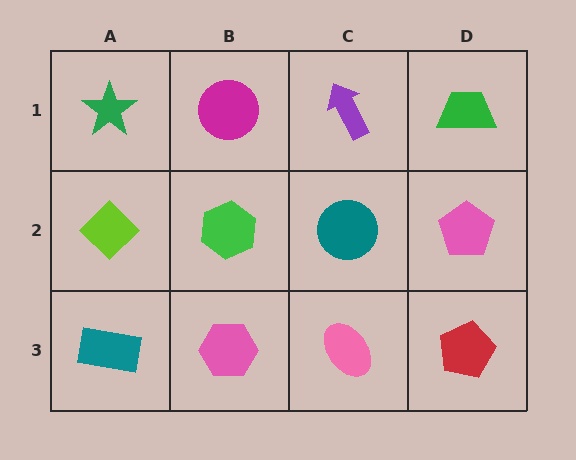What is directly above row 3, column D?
A pink pentagon.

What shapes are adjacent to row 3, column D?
A pink pentagon (row 2, column D), a pink ellipse (row 3, column C).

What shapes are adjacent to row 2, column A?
A green star (row 1, column A), a teal rectangle (row 3, column A), a green hexagon (row 2, column B).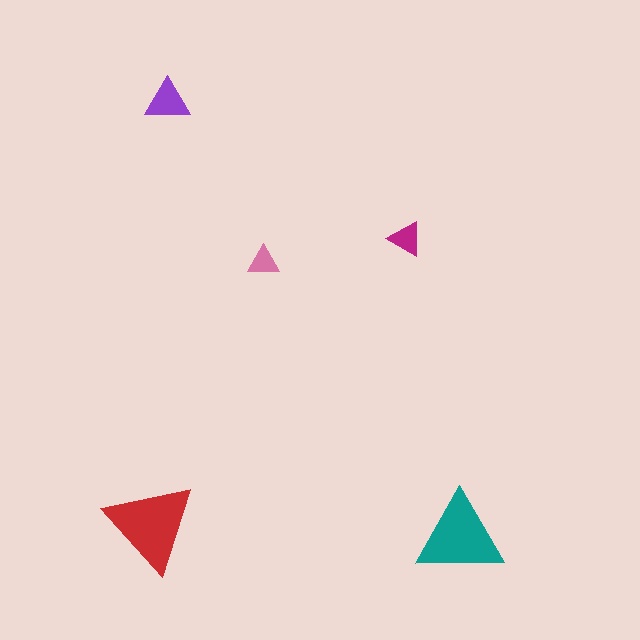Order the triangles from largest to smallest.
the red one, the teal one, the purple one, the magenta one, the pink one.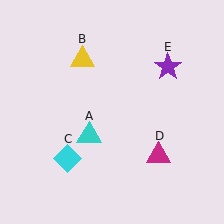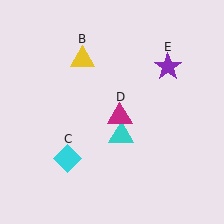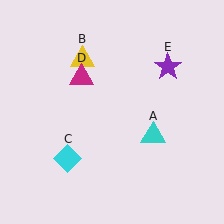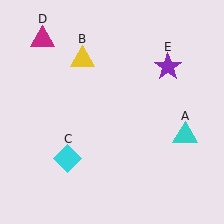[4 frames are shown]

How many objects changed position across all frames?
2 objects changed position: cyan triangle (object A), magenta triangle (object D).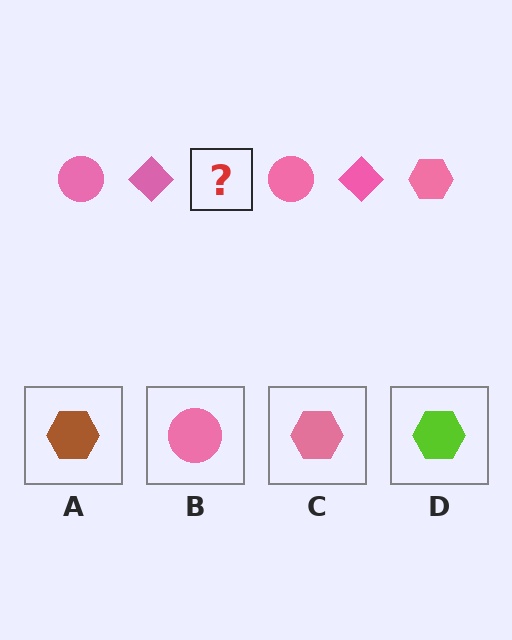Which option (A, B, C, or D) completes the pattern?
C.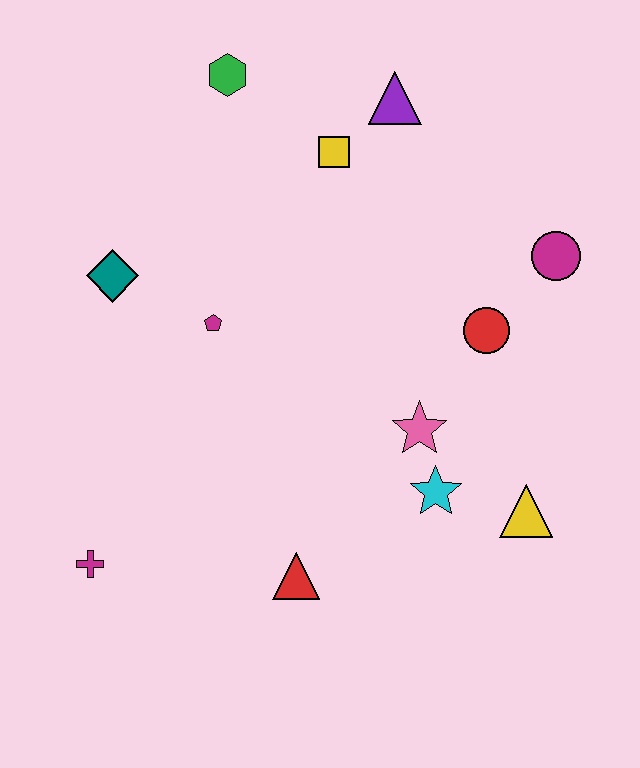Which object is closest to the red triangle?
The cyan star is closest to the red triangle.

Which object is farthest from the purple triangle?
The magenta cross is farthest from the purple triangle.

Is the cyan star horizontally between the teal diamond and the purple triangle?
No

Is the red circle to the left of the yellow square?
No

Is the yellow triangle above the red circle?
No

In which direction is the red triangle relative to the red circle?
The red triangle is below the red circle.